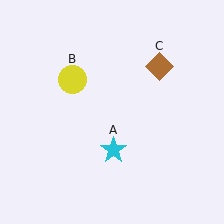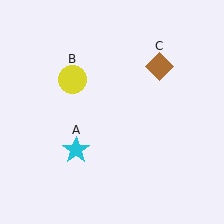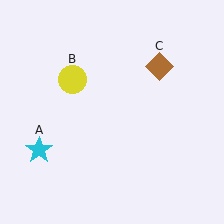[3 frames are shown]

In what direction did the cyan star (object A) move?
The cyan star (object A) moved left.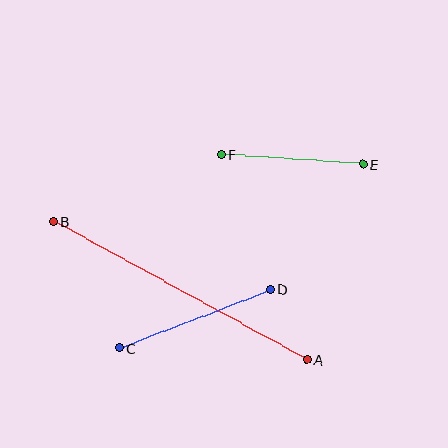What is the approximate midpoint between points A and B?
The midpoint is at approximately (180, 291) pixels.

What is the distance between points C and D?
The distance is approximately 163 pixels.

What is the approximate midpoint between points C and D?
The midpoint is at approximately (195, 319) pixels.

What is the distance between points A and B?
The distance is approximately 289 pixels.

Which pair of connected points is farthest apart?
Points A and B are farthest apart.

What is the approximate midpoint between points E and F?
The midpoint is at approximately (292, 159) pixels.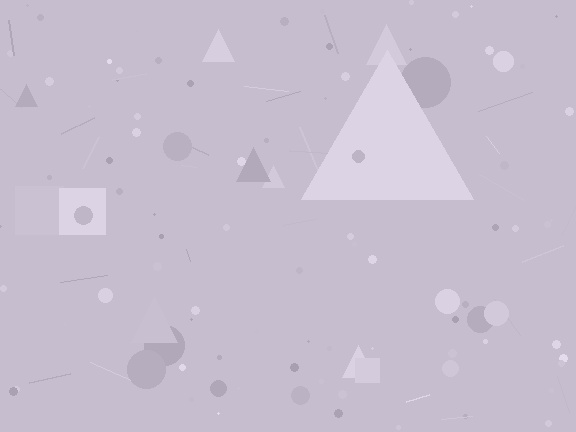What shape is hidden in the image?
A triangle is hidden in the image.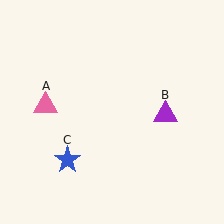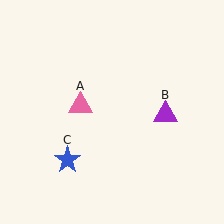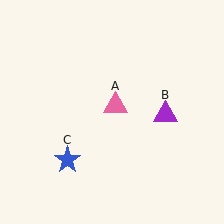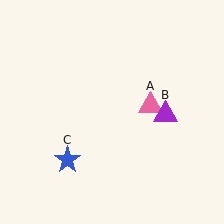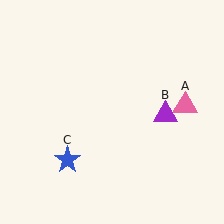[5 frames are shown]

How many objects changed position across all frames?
1 object changed position: pink triangle (object A).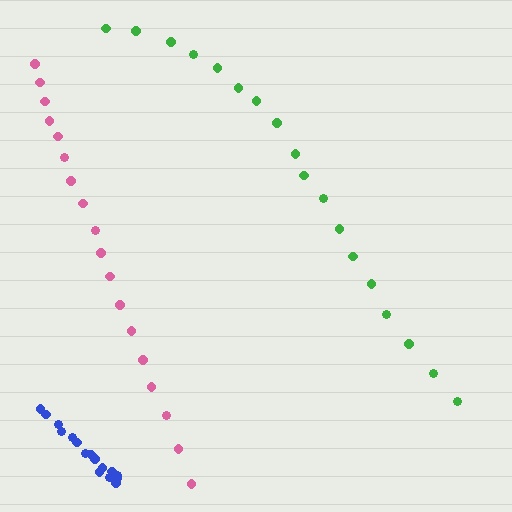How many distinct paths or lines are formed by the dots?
There are 3 distinct paths.